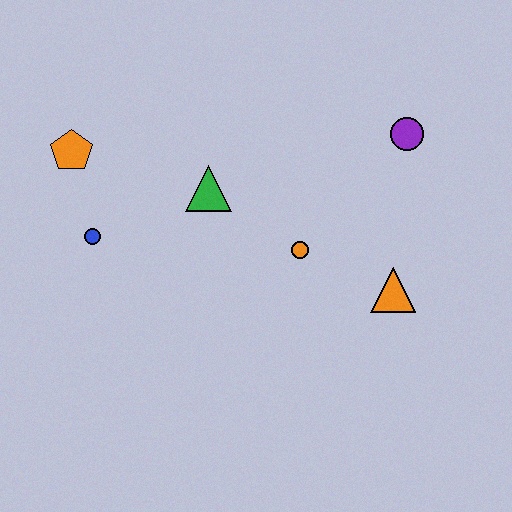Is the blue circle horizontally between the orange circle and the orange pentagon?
Yes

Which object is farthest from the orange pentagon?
The orange triangle is farthest from the orange pentagon.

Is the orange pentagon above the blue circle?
Yes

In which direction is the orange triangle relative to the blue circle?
The orange triangle is to the right of the blue circle.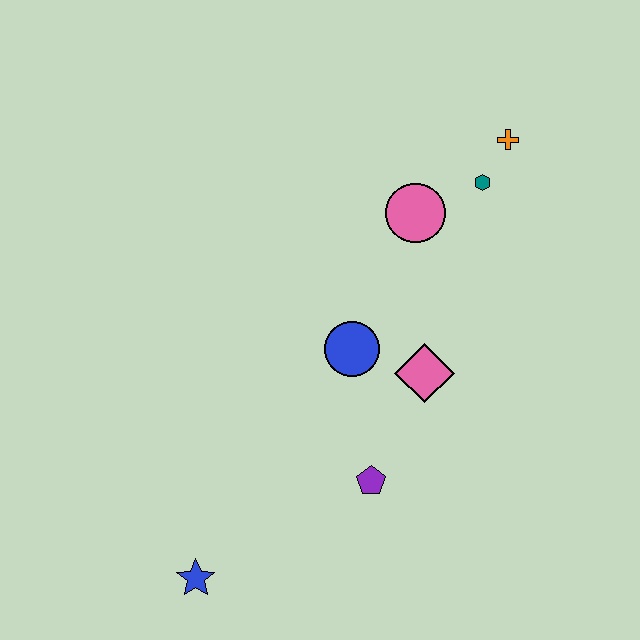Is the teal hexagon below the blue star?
No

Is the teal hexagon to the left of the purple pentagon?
No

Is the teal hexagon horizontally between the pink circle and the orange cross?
Yes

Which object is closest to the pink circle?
The teal hexagon is closest to the pink circle.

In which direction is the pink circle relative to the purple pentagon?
The pink circle is above the purple pentagon.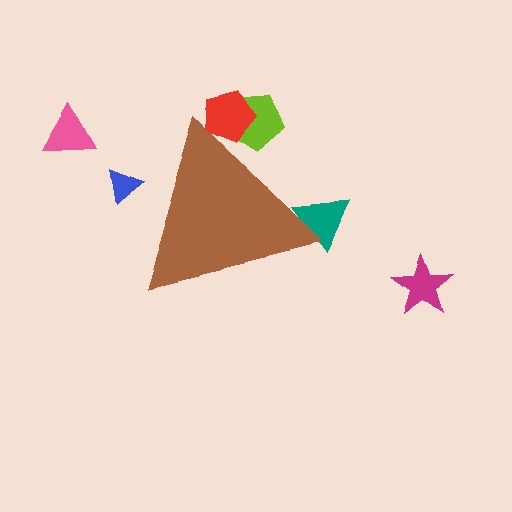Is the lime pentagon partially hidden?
Yes, the lime pentagon is partially hidden behind the brown triangle.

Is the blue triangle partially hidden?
Yes, the blue triangle is partially hidden behind the brown triangle.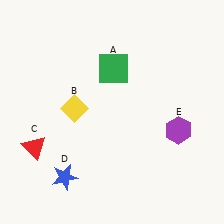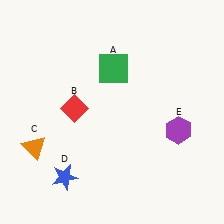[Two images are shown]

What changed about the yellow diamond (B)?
In Image 1, B is yellow. In Image 2, it changed to red.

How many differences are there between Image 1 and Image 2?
There are 2 differences between the two images.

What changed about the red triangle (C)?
In Image 1, C is red. In Image 2, it changed to orange.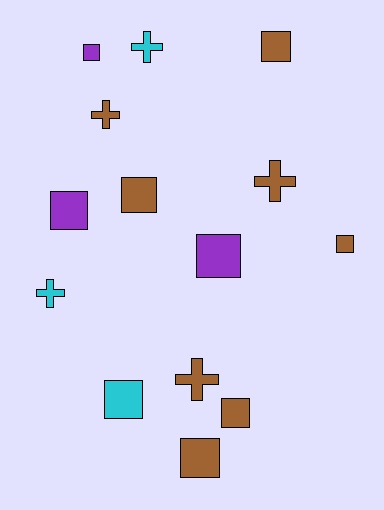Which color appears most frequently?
Brown, with 8 objects.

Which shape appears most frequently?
Square, with 9 objects.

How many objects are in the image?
There are 14 objects.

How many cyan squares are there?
There is 1 cyan square.